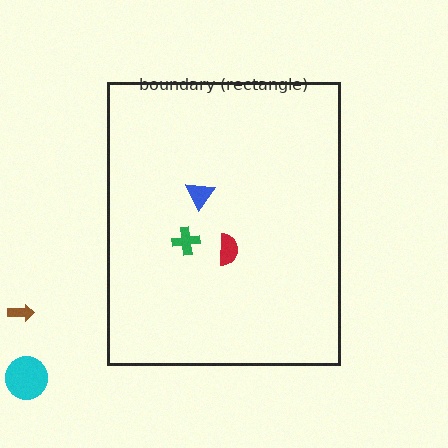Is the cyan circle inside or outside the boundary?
Outside.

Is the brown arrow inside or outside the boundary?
Outside.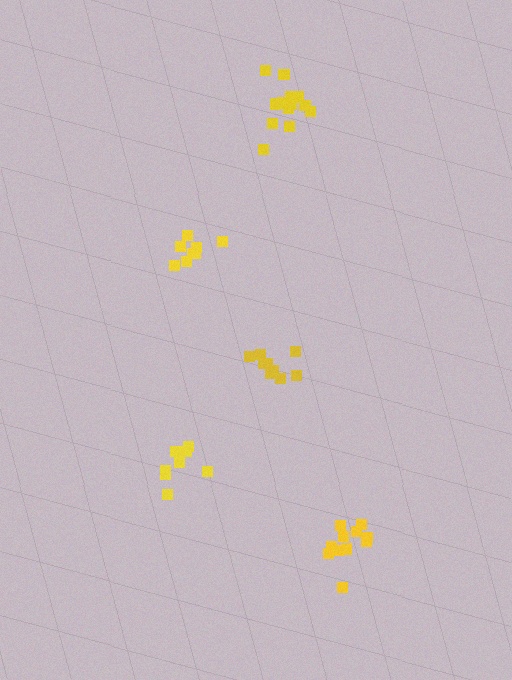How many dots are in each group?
Group 1: 8 dots, Group 2: 11 dots, Group 3: 8 dots, Group 4: 14 dots, Group 5: 9 dots (50 total).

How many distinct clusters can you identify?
There are 5 distinct clusters.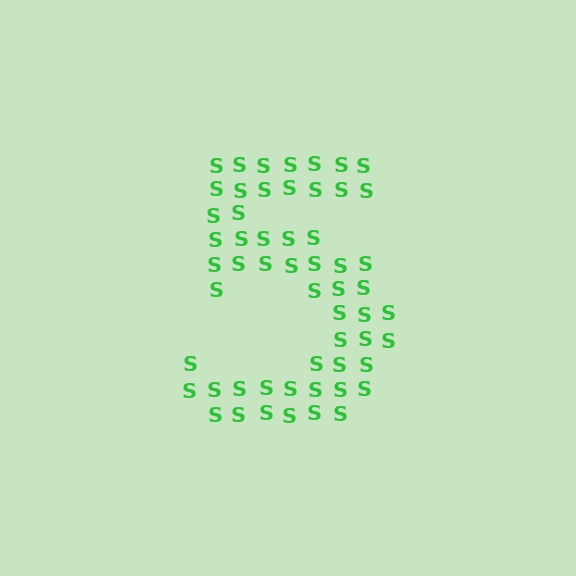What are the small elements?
The small elements are letter S's.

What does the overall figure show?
The overall figure shows the digit 5.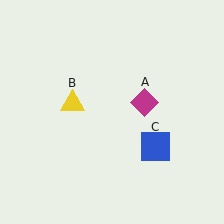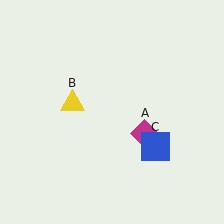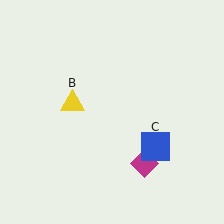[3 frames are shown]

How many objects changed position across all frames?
1 object changed position: magenta diamond (object A).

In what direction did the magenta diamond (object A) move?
The magenta diamond (object A) moved down.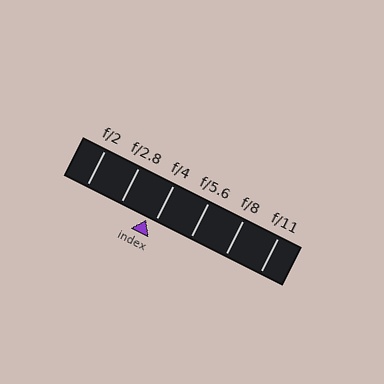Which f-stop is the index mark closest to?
The index mark is closest to f/4.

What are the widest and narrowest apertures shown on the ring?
The widest aperture shown is f/2 and the narrowest is f/11.